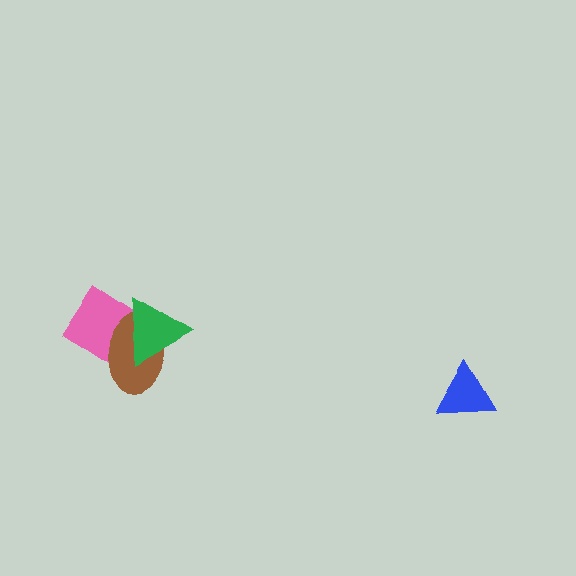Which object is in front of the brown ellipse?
The green triangle is in front of the brown ellipse.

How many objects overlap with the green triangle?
2 objects overlap with the green triangle.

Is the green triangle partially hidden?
No, no other shape covers it.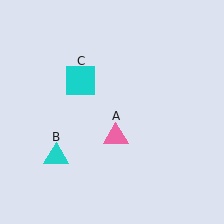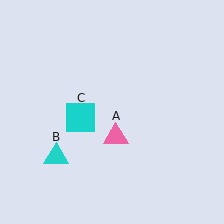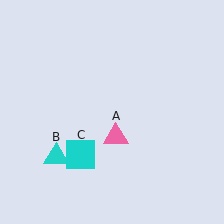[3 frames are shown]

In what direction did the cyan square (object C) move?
The cyan square (object C) moved down.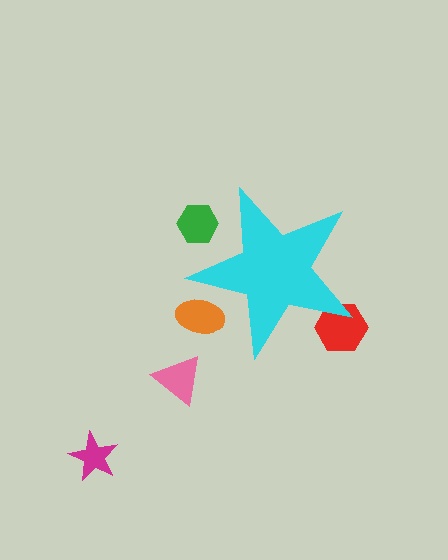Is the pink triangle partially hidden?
No, the pink triangle is fully visible.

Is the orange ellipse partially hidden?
Yes, the orange ellipse is partially hidden behind the cyan star.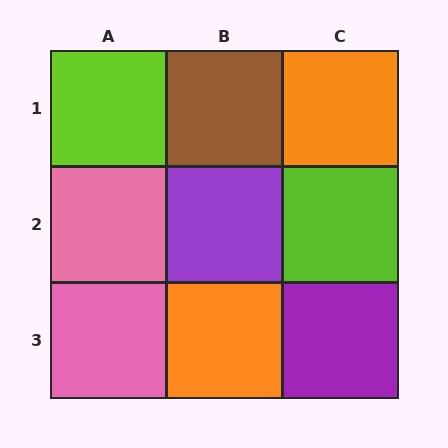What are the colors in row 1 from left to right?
Lime, brown, orange.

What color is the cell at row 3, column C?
Purple.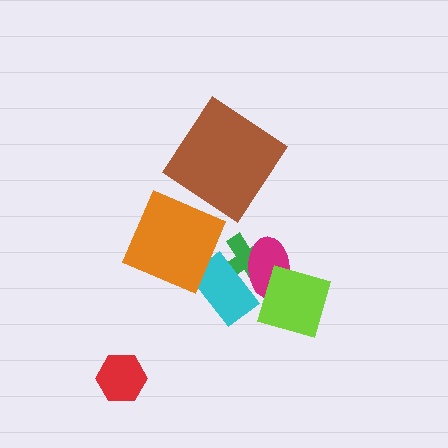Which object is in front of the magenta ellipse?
The lime diamond is in front of the magenta ellipse.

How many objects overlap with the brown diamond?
0 objects overlap with the brown diamond.